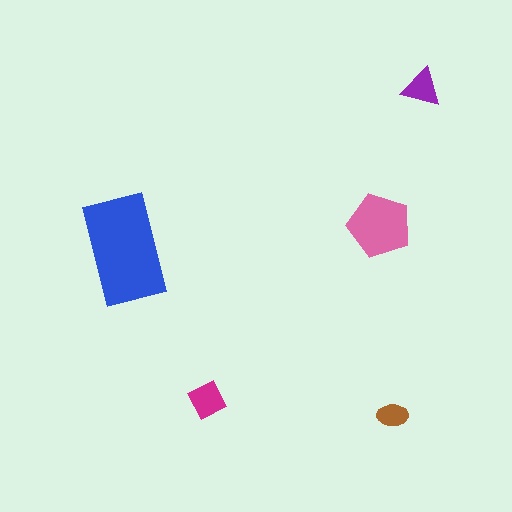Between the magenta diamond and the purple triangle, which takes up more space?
The magenta diamond.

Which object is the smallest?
The brown ellipse.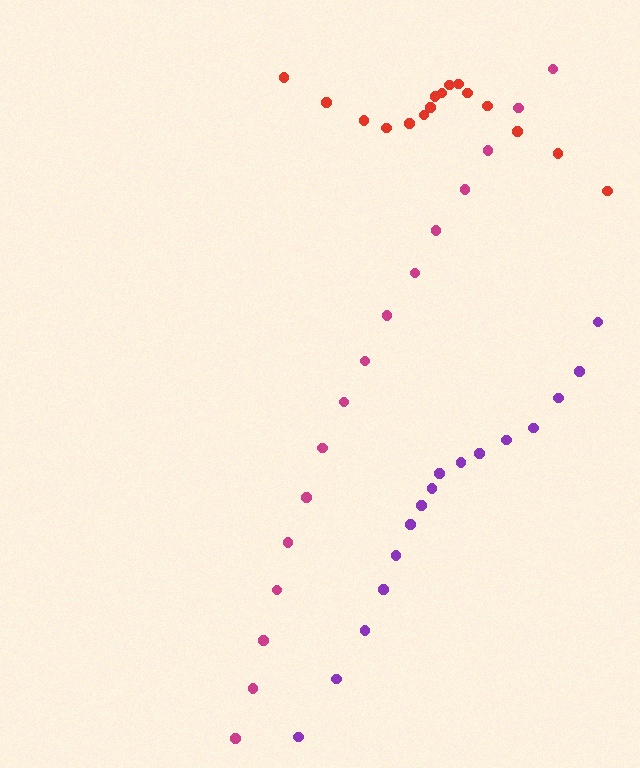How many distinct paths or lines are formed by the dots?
There are 3 distinct paths.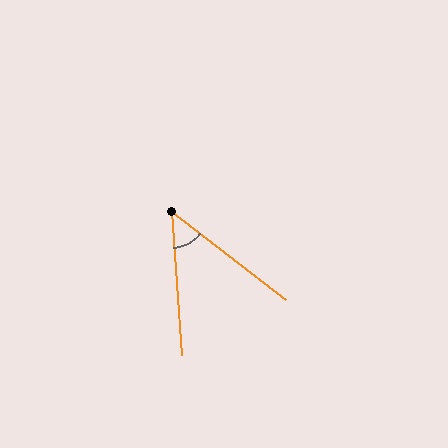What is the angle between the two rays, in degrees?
Approximately 49 degrees.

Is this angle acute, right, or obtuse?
It is acute.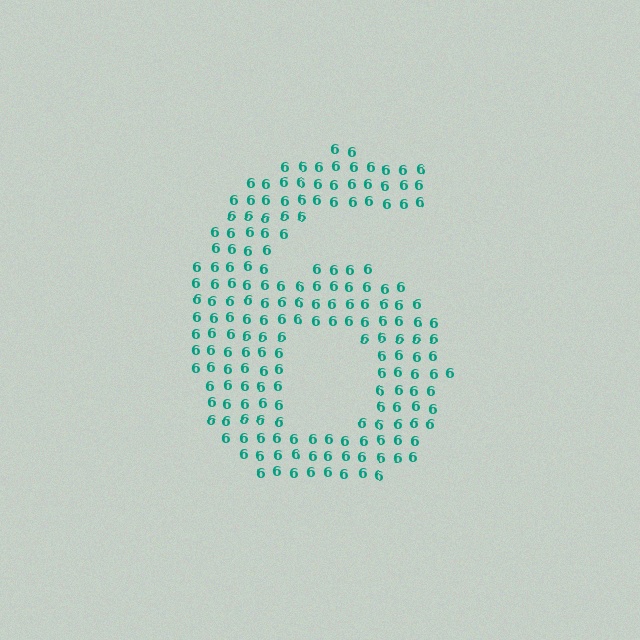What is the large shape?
The large shape is the digit 6.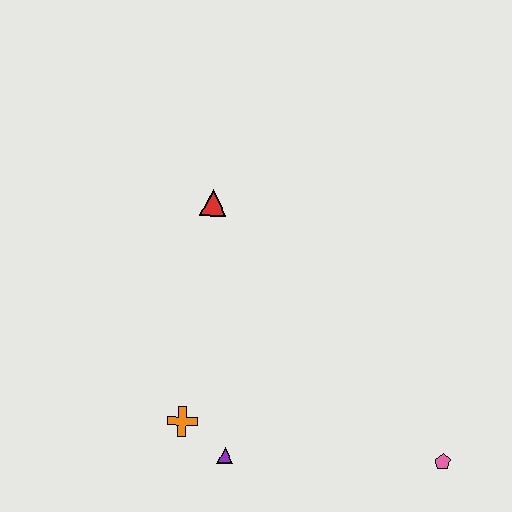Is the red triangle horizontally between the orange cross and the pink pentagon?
Yes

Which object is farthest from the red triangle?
The pink pentagon is farthest from the red triangle.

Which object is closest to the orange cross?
The purple triangle is closest to the orange cross.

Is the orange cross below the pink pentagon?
No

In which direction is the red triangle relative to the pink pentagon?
The red triangle is above the pink pentagon.